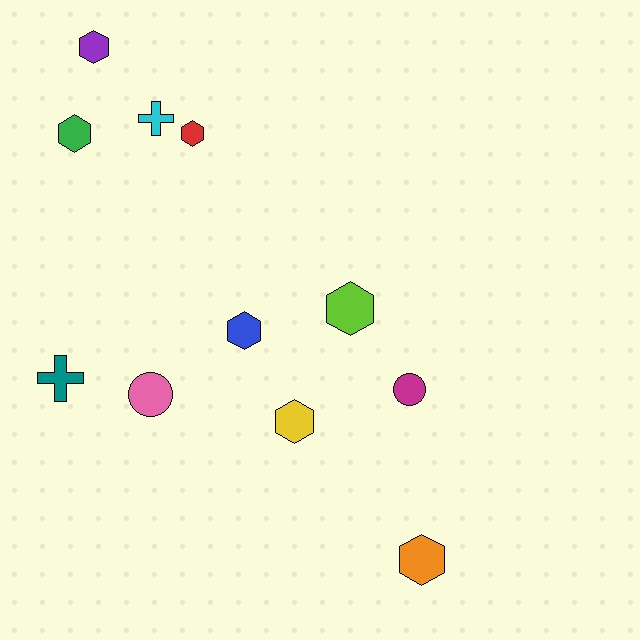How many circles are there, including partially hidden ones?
There are 2 circles.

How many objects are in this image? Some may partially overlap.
There are 11 objects.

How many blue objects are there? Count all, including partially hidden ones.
There is 1 blue object.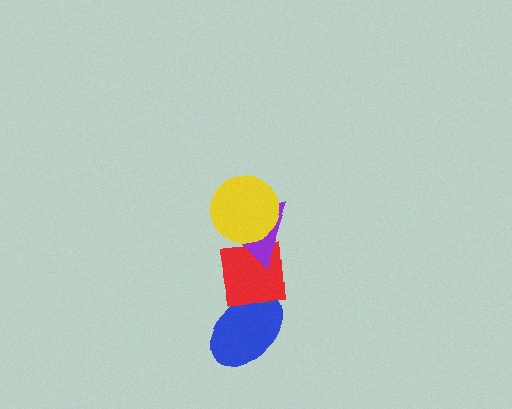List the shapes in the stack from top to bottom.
From top to bottom: the yellow circle, the purple triangle, the red square, the blue ellipse.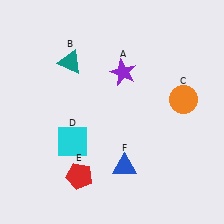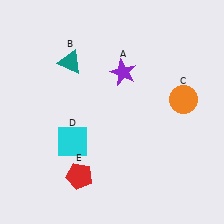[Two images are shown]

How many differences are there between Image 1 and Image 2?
There is 1 difference between the two images.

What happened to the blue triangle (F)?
The blue triangle (F) was removed in Image 2. It was in the bottom-right area of Image 1.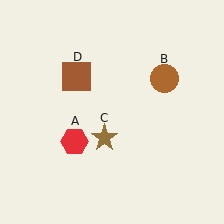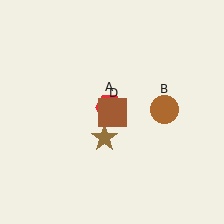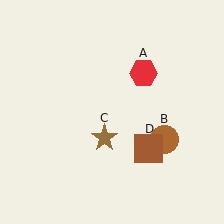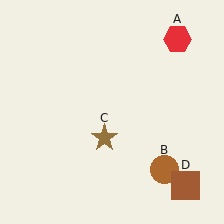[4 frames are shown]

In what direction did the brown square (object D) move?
The brown square (object D) moved down and to the right.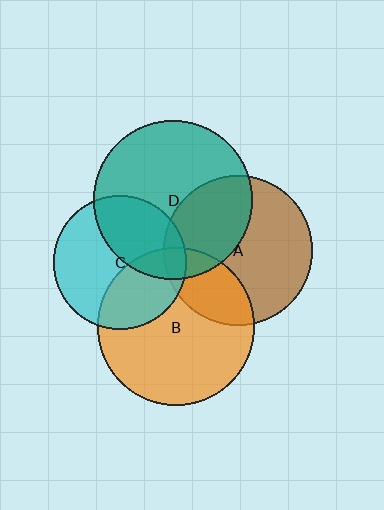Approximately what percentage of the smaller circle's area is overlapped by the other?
Approximately 10%.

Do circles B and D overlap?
Yes.